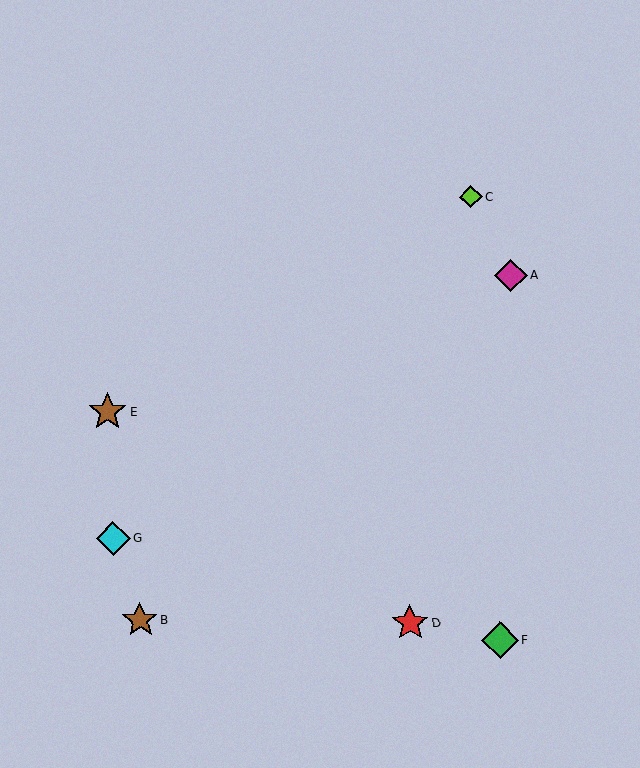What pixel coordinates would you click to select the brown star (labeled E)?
Click at (108, 412) to select the brown star E.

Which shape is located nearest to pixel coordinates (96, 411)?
The brown star (labeled E) at (108, 412) is nearest to that location.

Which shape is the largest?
The brown star (labeled E) is the largest.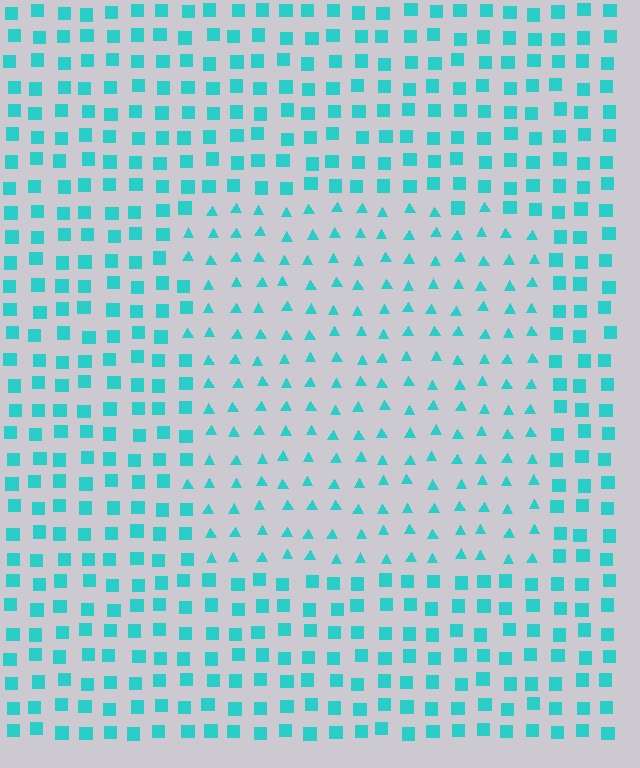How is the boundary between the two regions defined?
The boundary is defined by a change in element shape: triangles inside vs. squares outside. All elements share the same color and spacing.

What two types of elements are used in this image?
The image uses triangles inside the rectangle region and squares outside it.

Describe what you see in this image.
The image is filled with small cyan elements arranged in a uniform grid. A rectangle-shaped region contains triangles, while the surrounding area contains squares. The boundary is defined purely by the change in element shape.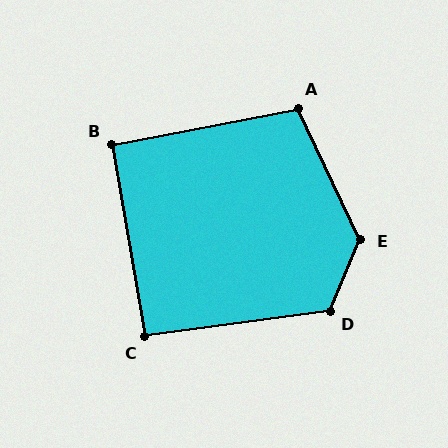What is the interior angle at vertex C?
Approximately 92 degrees (approximately right).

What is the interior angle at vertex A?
Approximately 104 degrees (obtuse).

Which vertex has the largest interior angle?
E, at approximately 132 degrees.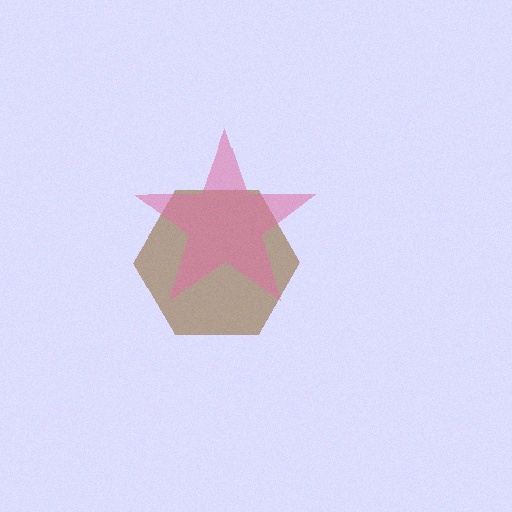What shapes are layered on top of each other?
The layered shapes are: a brown hexagon, a pink star.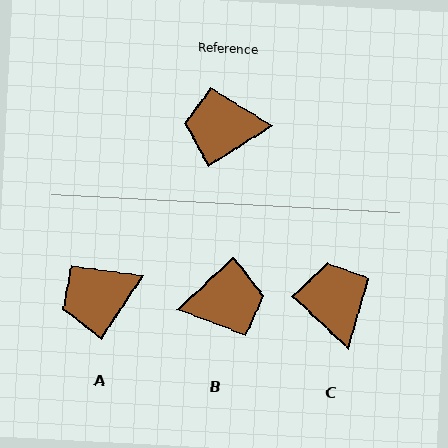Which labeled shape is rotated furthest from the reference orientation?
B, about 170 degrees away.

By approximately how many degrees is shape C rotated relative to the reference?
Approximately 75 degrees clockwise.